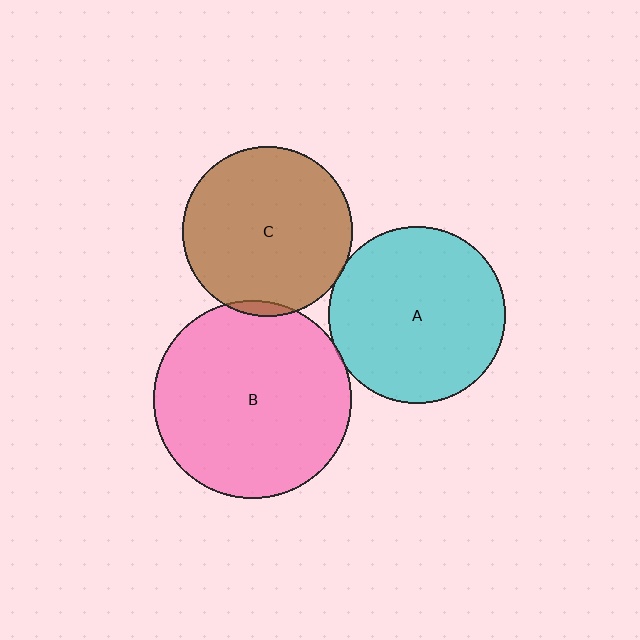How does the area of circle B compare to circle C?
Approximately 1.4 times.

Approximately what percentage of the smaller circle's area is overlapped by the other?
Approximately 5%.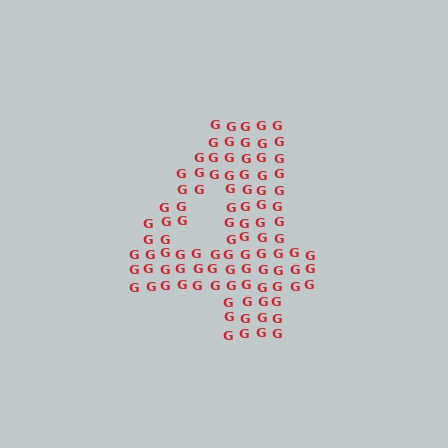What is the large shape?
The large shape is the digit 4.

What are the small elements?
The small elements are letter G's.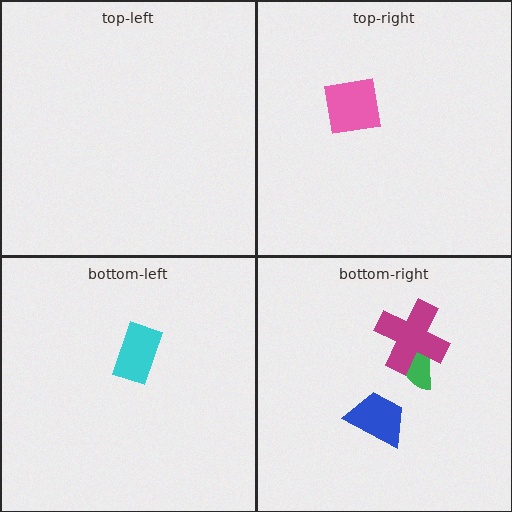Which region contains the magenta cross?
The bottom-right region.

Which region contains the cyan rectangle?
The bottom-left region.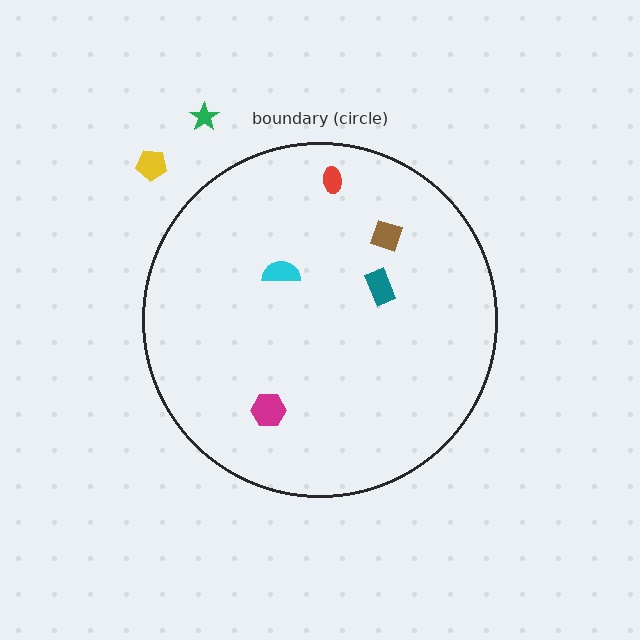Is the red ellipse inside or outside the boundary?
Inside.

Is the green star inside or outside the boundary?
Outside.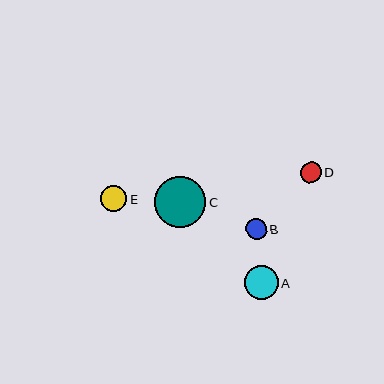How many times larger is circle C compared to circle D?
Circle C is approximately 2.4 times the size of circle D.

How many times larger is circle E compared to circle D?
Circle E is approximately 1.2 times the size of circle D.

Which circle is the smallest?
Circle B is the smallest with a size of approximately 21 pixels.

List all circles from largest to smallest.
From largest to smallest: C, A, E, D, B.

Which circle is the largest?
Circle C is the largest with a size of approximately 51 pixels.